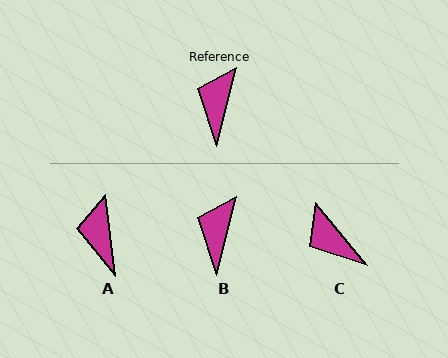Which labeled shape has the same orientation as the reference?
B.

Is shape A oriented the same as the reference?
No, it is off by about 20 degrees.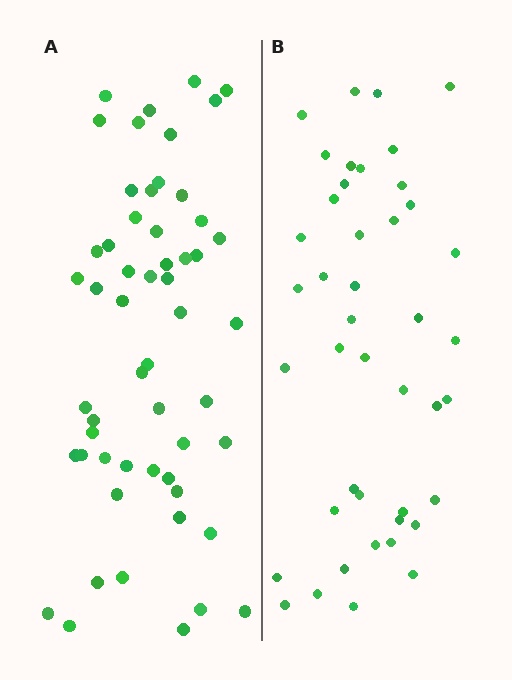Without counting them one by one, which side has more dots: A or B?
Region A (the left region) has more dots.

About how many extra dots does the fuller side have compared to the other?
Region A has roughly 12 or so more dots than region B.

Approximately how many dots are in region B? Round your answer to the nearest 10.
About 40 dots. (The exact count is 43, which rounds to 40.)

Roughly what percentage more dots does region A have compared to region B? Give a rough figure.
About 30% more.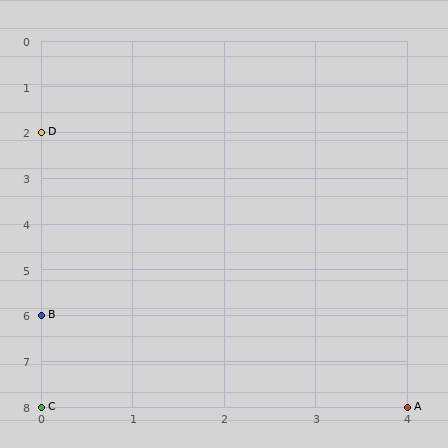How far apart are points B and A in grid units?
Points B and A are 4 columns and 2 rows apart (about 4.5 grid units diagonally).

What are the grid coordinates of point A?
Point A is at grid coordinates (4, 8).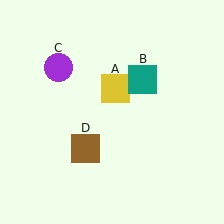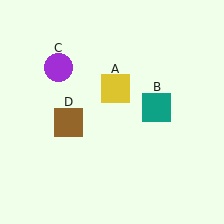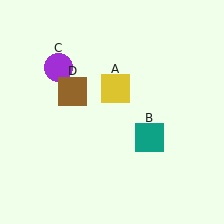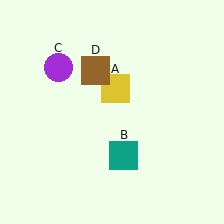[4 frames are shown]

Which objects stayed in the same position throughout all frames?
Yellow square (object A) and purple circle (object C) remained stationary.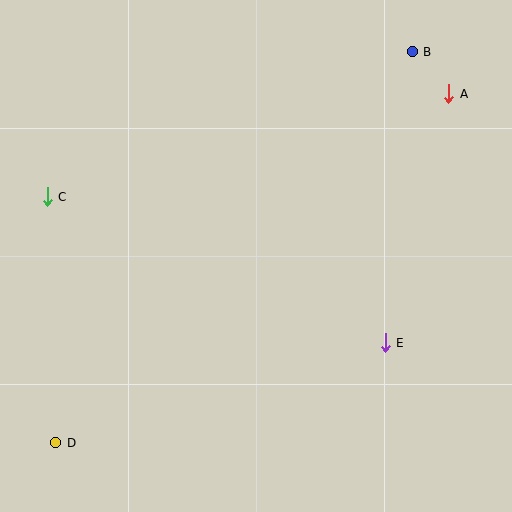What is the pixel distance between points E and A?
The distance between E and A is 257 pixels.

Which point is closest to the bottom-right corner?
Point E is closest to the bottom-right corner.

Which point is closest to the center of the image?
Point E at (385, 343) is closest to the center.